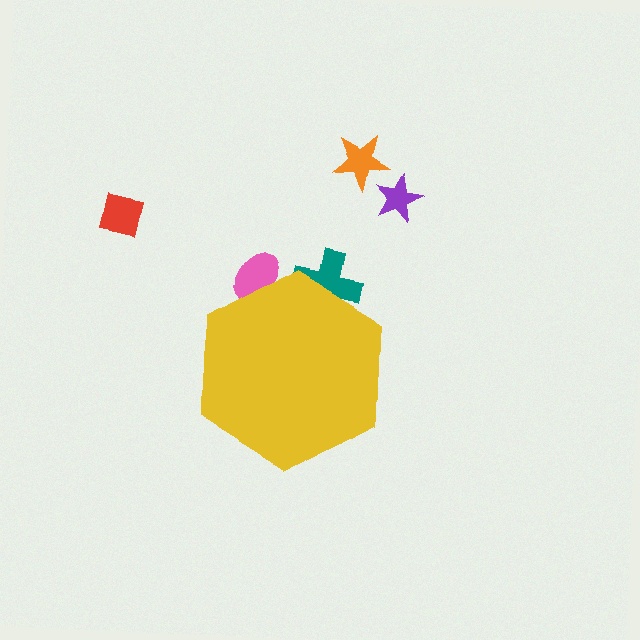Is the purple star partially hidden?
No, the purple star is fully visible.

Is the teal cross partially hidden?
Yes, the teal cross is partially hidden behind the yellow hexagon.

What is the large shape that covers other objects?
A yellow hexagon.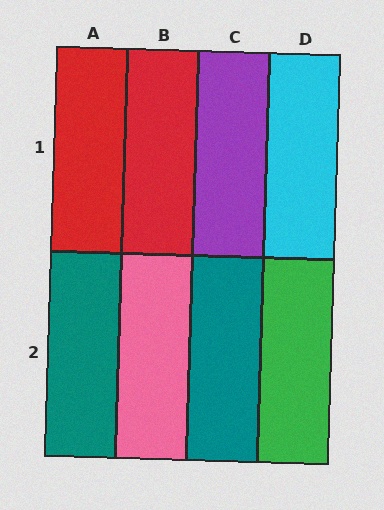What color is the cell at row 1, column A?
Red.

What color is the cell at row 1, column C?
Purple.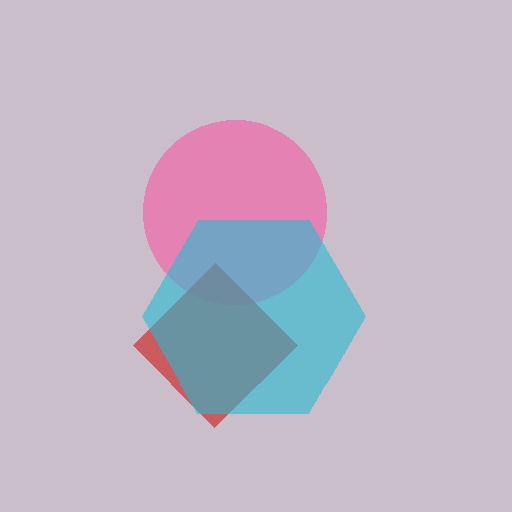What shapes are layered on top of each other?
The layered shapes are: a pink circle, a red diamond, a cyan hexagon.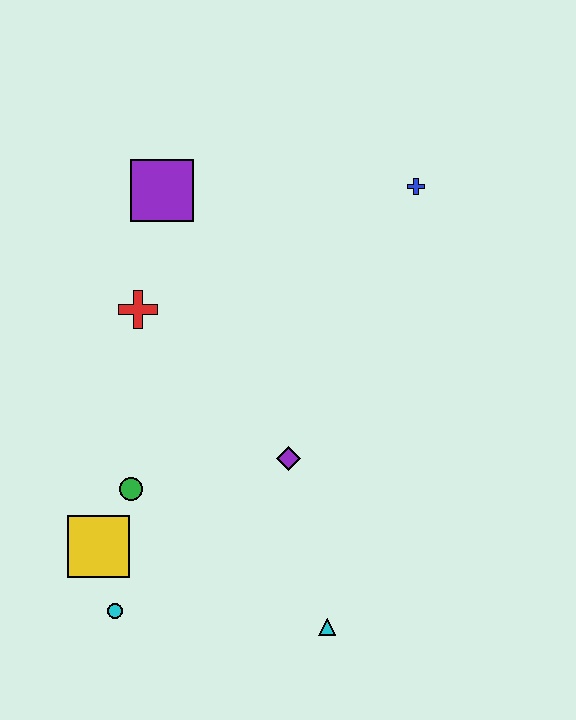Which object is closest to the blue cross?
The purple square is closest to the blue cross.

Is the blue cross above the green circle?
Yes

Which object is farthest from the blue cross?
The cyan circle is farthest from the blue cross.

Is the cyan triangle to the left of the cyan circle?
No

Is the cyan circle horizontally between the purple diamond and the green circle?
No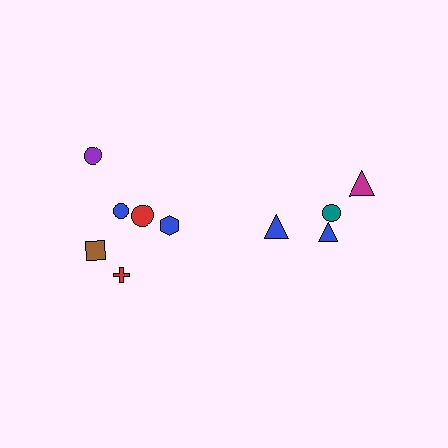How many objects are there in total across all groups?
There are 10 objects.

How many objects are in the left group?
There are 6 objects.